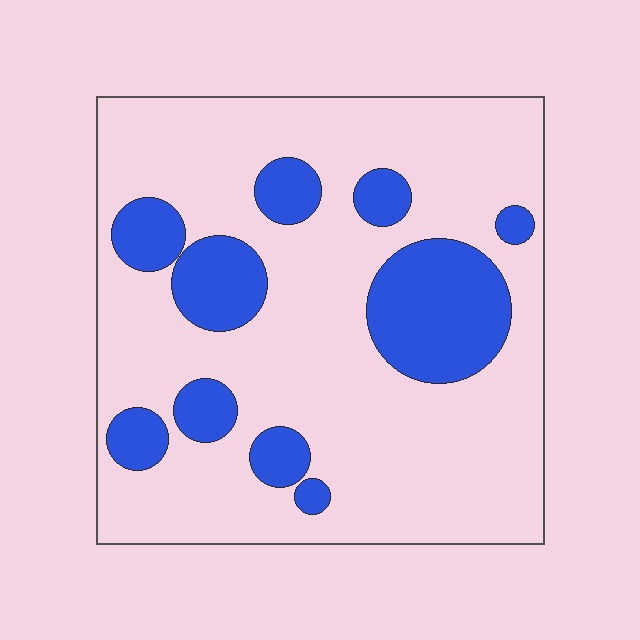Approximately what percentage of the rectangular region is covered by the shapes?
Approximately 25%.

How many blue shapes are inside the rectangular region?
10.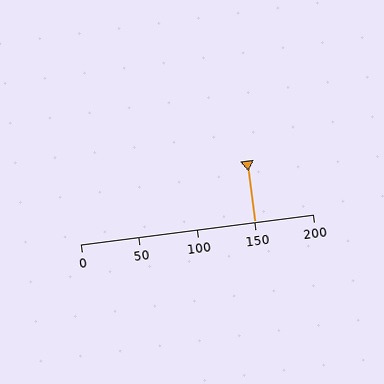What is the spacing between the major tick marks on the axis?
The major ticks are spaced 50 apart.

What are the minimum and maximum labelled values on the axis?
The axis runs from 0 to 200.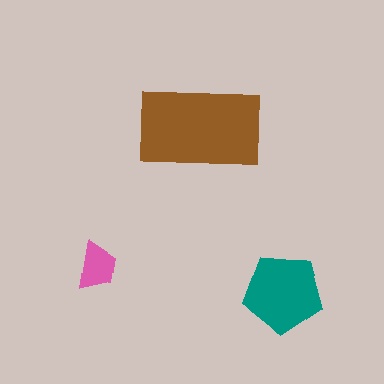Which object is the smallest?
The pink trapezoid.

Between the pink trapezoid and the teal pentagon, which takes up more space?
The teal pentagon.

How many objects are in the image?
There are 3 objects in the image.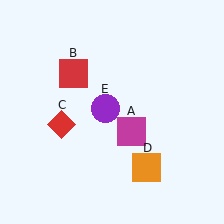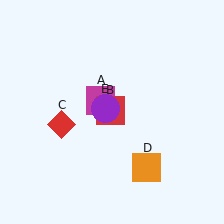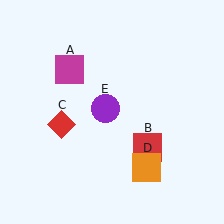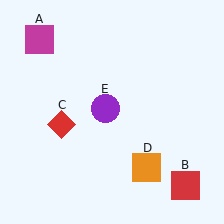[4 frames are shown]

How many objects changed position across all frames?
2 objects changed position: magenta square (object A), red square (object B).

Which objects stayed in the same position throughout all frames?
Red diamond (object C) and orange square (object D) and purple circle (object E) remained stationary.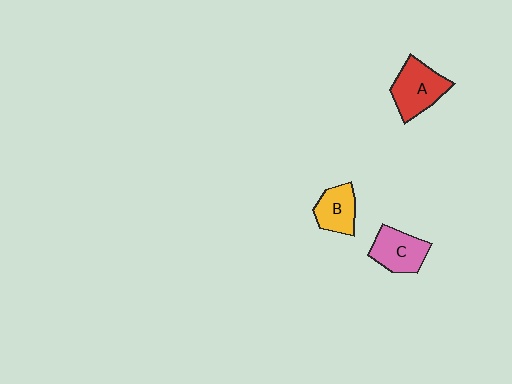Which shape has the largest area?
Shape A (red).